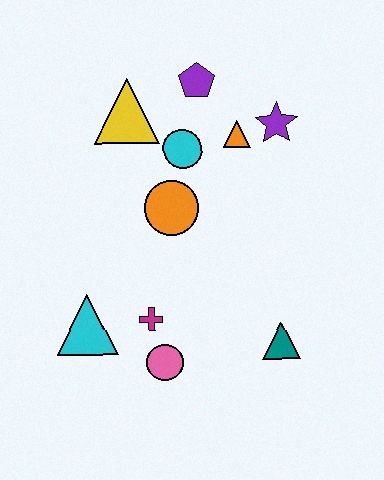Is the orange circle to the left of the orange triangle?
Yes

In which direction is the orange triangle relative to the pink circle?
The orange triangle is above the pink circle.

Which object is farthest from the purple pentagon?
The pink circle is farthest from the purple pentagon.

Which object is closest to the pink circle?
The magenta cross is closest to the pink circle.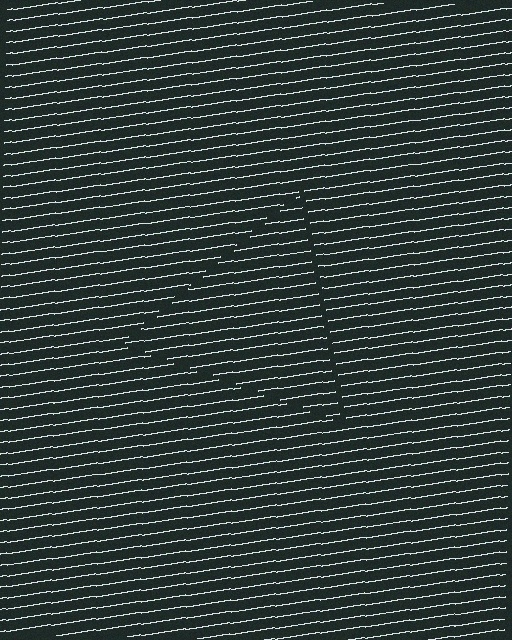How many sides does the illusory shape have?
3 sides — the line-ends trace a triangle.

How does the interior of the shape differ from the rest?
The interior of the shape contains the same grating, shifted by half a period — the contour is defined by the phase discontinuity where line-ends from the inner and outer gratings abut.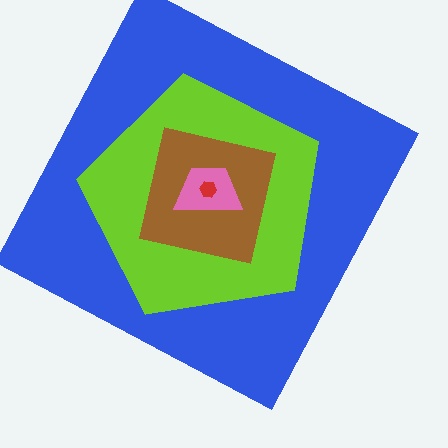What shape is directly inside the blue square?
The lime pentagon.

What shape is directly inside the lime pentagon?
The brown square.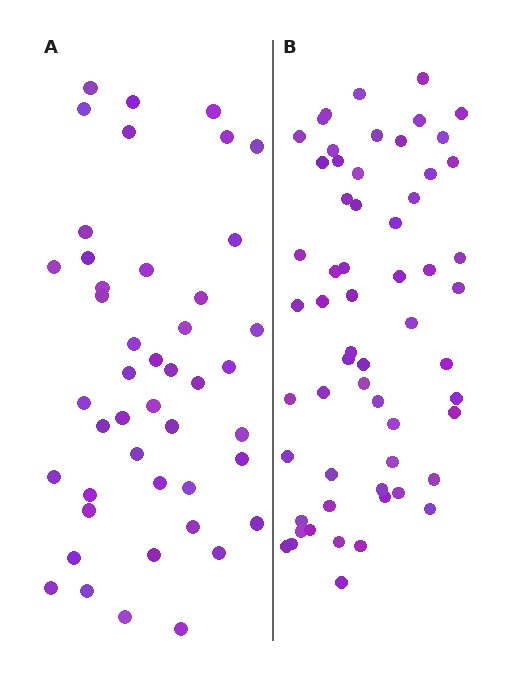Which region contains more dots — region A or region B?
Region B (the right region) has more dots.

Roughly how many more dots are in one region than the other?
Region B has approximately 15 more dots than region A.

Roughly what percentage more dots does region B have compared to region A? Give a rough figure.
About 30% more.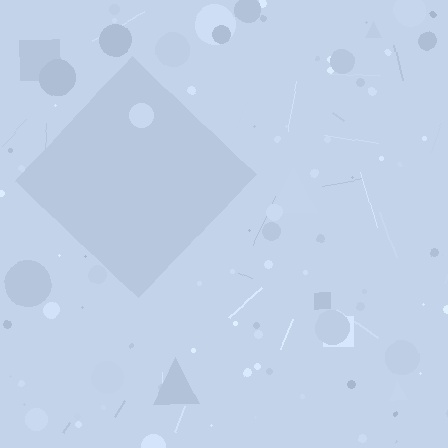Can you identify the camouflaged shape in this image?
The camouflaged shape is a diamond.